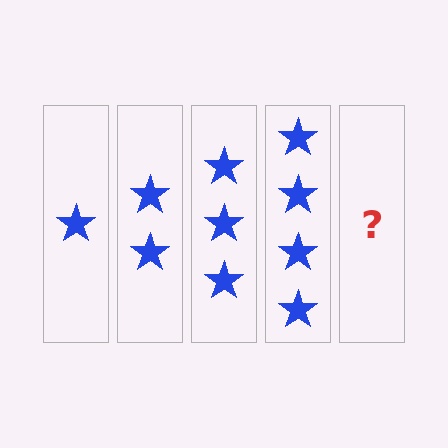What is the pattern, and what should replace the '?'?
The pattern is that each step adds one more star. The '?' should be 5 stars.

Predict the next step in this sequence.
The next step is 5 stars.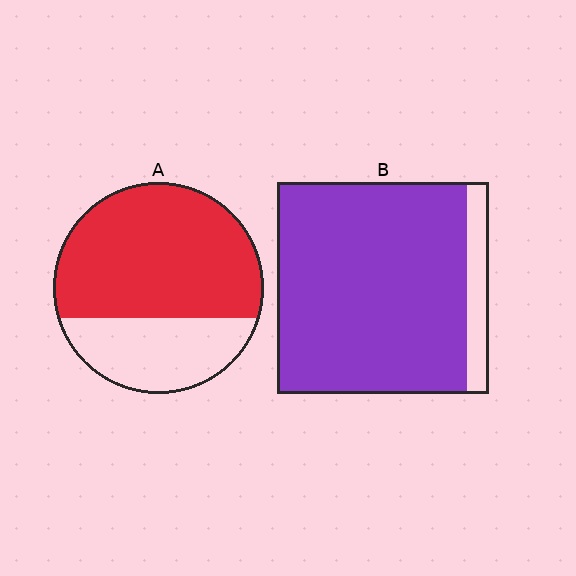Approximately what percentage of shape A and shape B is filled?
A is approximately 70% and B is approximately 90%.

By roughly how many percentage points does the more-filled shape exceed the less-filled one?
By roughly 20 percentage points (B over A).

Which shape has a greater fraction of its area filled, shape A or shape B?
Shape B.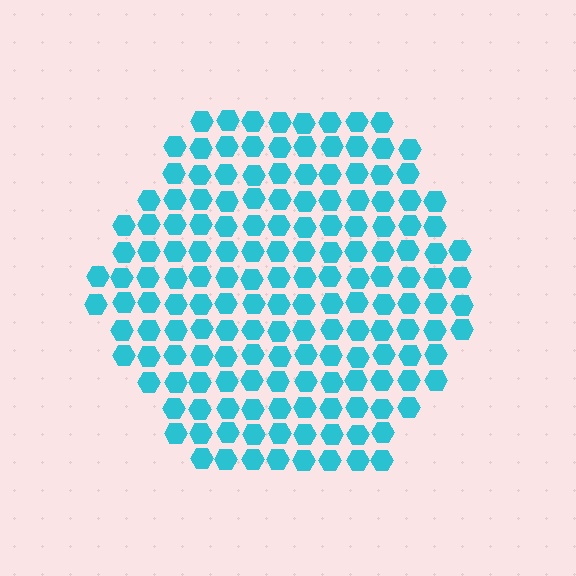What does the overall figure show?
The overall figure shows a hexagon.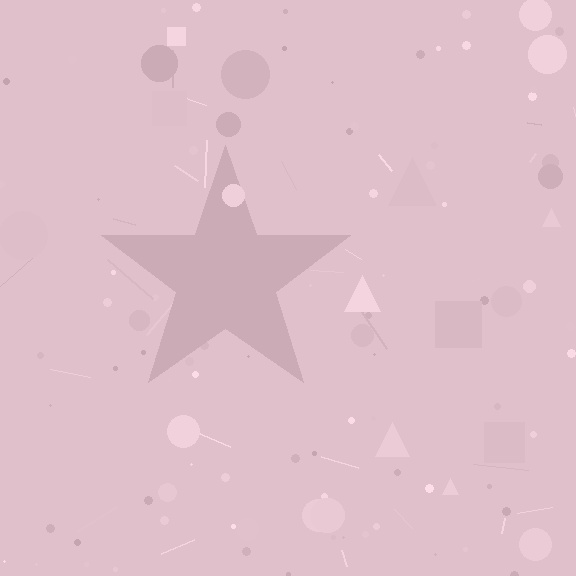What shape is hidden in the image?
A star is hidden in the image.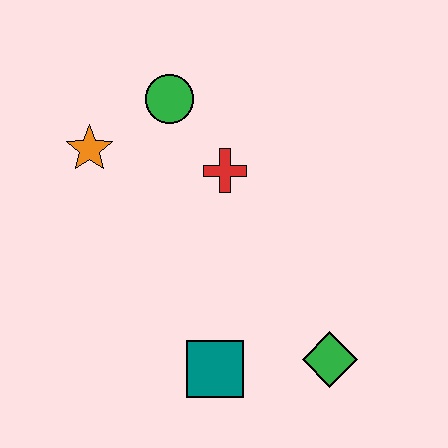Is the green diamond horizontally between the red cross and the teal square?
No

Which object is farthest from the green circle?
The green diamond is farthest from the green circle.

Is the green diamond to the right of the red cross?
Yes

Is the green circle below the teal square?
No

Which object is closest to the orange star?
The green circle is closest to the orange star.